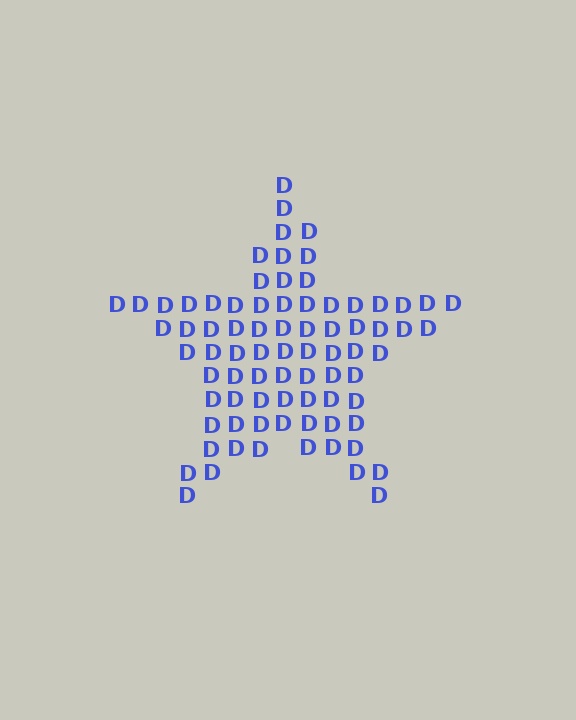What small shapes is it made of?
It is made of small letter D's.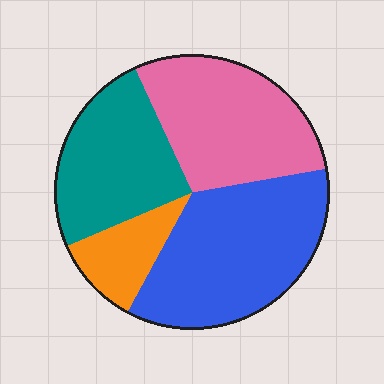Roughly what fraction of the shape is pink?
Pink covers 29% of the shape.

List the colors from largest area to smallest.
From largest to smallest: blue, pink, teal, orange.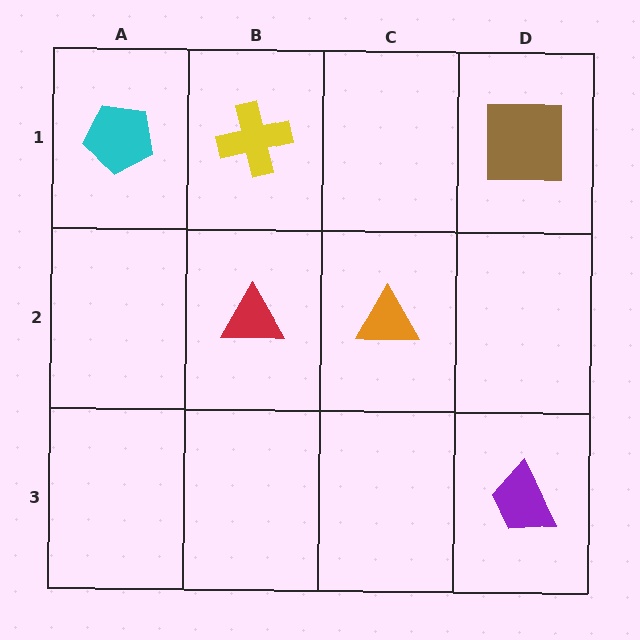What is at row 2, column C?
An orange triangle.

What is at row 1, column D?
A brown square.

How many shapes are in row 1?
3 shapes.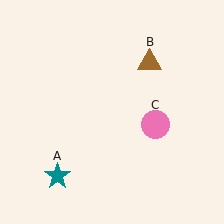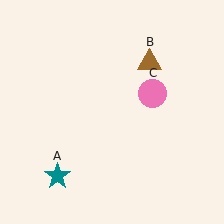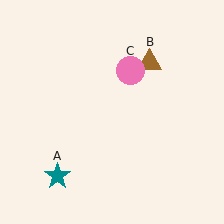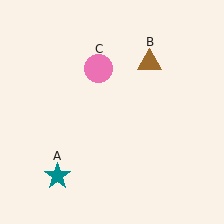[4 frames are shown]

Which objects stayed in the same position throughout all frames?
Teal star (object A) and brown triangle (object B) remained stationary.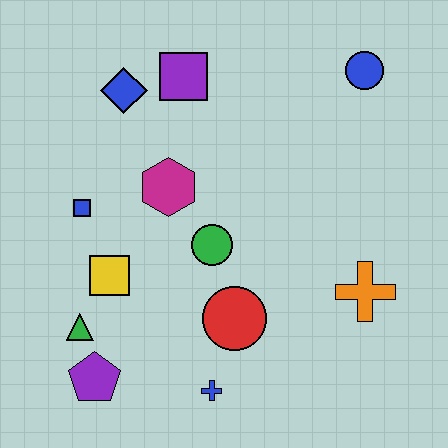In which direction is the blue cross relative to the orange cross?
The blue cross is to the left of the orange cross.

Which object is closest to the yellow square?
The green triangle is closest to the yellow square.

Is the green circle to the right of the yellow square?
Yes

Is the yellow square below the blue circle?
Yes